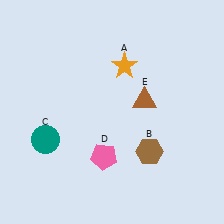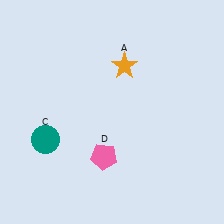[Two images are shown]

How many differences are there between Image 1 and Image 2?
There are 2 differences between the two images.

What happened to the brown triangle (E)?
The brown triangle (E) was removed in Image 2. It was in the top-right area of Image 1.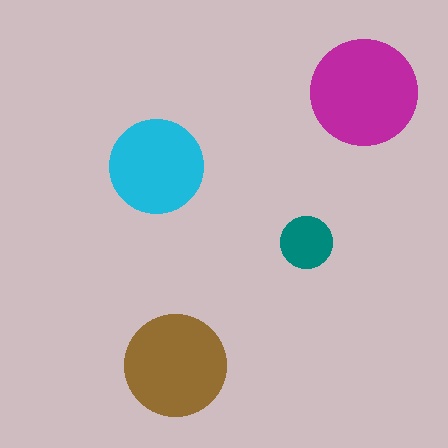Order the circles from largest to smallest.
the magenta one, the brown one, the cyan one, the teal one.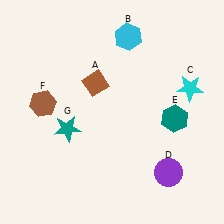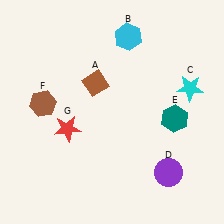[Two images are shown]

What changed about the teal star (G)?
In Image 1, G is teal. In Image 2, it changed to red.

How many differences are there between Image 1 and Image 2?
There is 1 difference between the two images.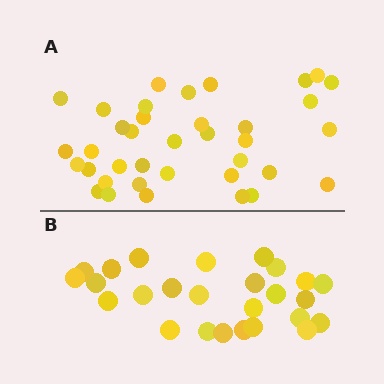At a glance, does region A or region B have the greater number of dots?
Region A (the top region) has more dots.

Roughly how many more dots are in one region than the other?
Region A has roughly 12 or so more dots than region B.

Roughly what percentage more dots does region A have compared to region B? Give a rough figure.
About 40% more.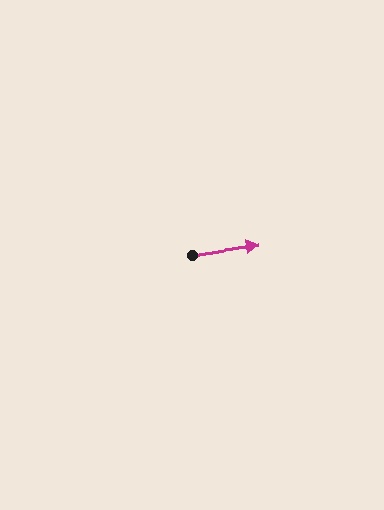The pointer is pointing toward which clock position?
Roughly 3 o'clock.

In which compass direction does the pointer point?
East.